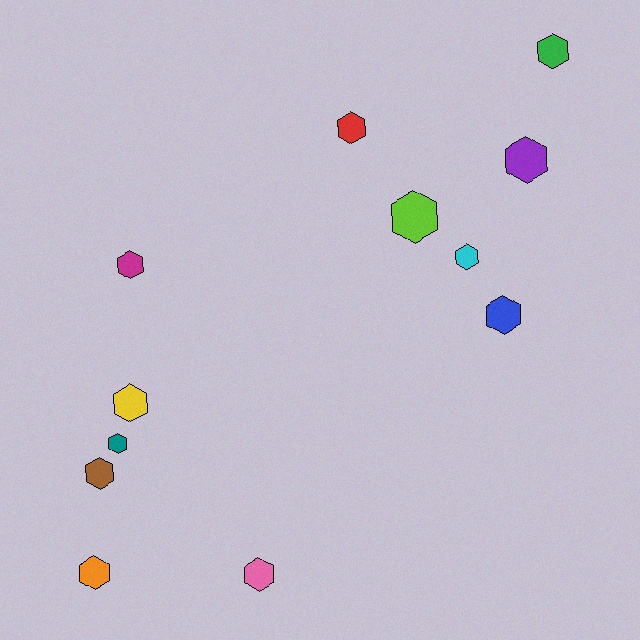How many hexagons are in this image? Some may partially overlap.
There are 12 hexagons.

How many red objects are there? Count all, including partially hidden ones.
There is 1 red object.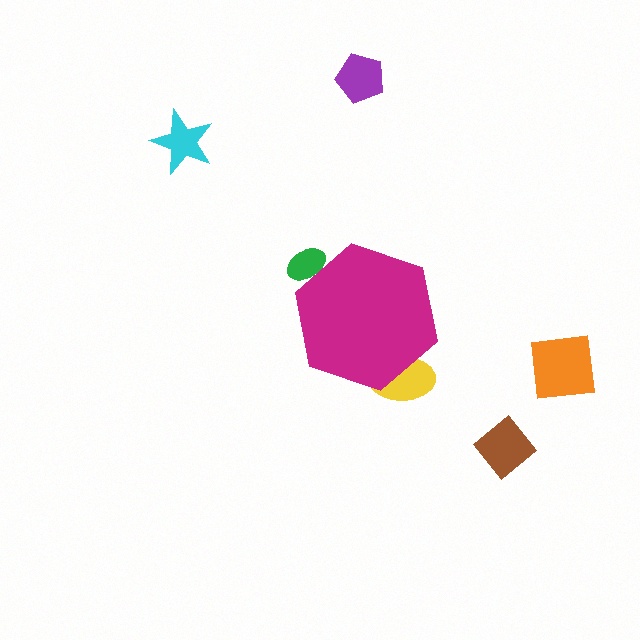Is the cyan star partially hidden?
No, the cyan star is fully visible.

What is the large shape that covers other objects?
A magenta hexagon.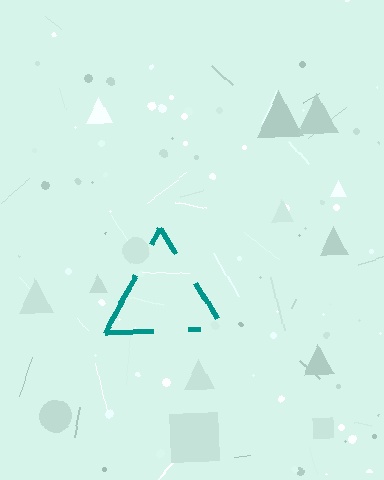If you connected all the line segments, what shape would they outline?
They would outline a triangle.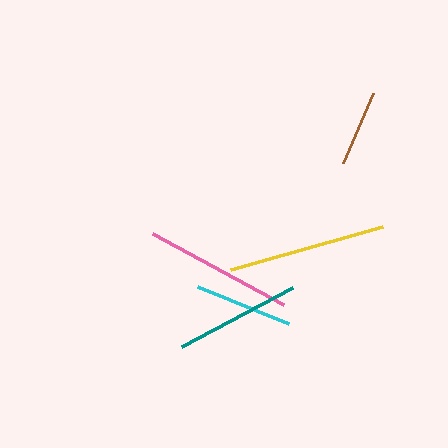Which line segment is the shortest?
The brown line is the shortest at approximately 76 pixels.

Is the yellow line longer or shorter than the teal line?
The yellow line is longer than the teal line.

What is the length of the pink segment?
The pink segment is approximately 149 pixels long.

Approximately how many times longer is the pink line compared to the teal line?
The pink line is approximately 1.2 times the length of the teal line.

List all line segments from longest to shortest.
From longest to shortest: yellow, pink, teal, cyan, brown.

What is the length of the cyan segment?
The cyan segment is approximately 98 pixels long.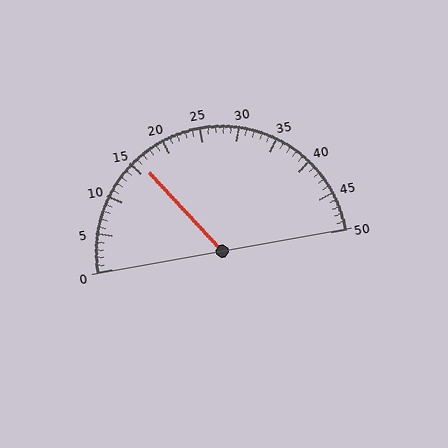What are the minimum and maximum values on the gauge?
The gauge ranges from 0 to 50.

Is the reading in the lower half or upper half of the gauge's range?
The reading is in the lower half of the range (0 to 50).